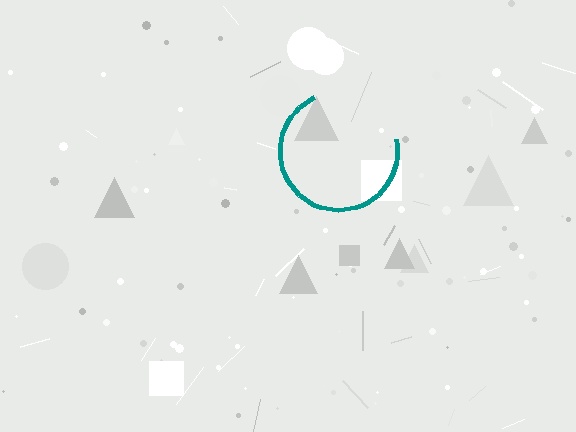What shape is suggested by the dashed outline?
The dashed outline suggests a circle.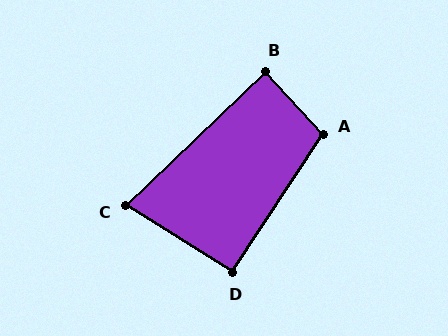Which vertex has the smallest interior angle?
C, at approximately 76 degrees.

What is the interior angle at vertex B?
Approximately 89 degrees (approximately right).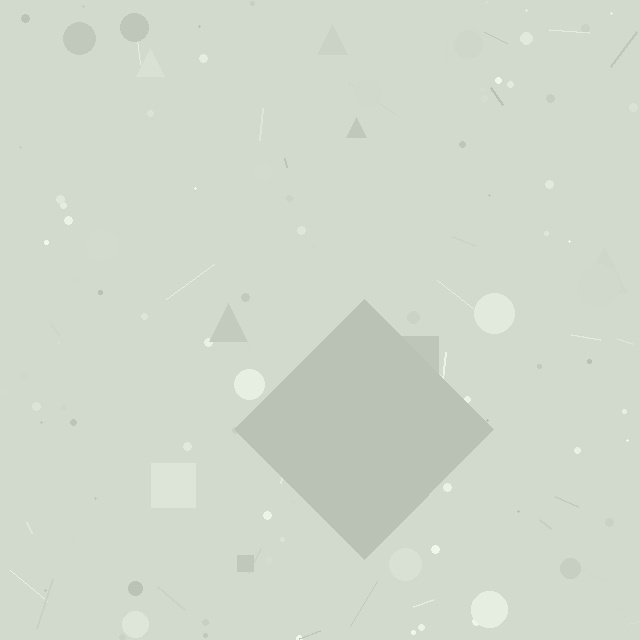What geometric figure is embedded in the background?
A diamond is embedded in the background.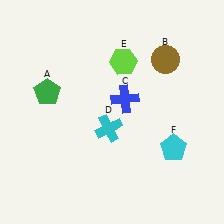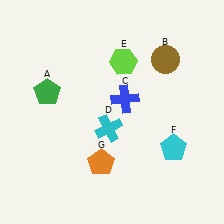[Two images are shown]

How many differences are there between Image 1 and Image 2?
There is 1 difference between the two images.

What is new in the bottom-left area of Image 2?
An orange pentagon (G) was added in the bottom-left area of Image 2.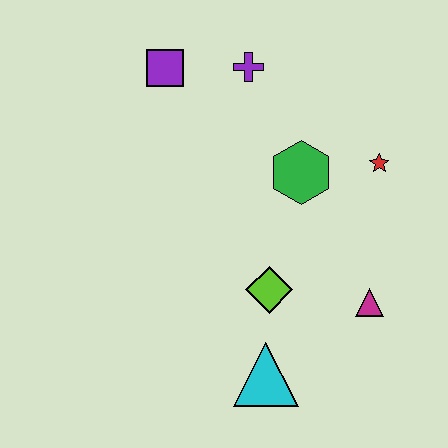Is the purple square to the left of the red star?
Yes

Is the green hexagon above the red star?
No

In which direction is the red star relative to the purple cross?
The red star is to the right of the purple cross.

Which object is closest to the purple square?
The purple cross is closest to the purple square.